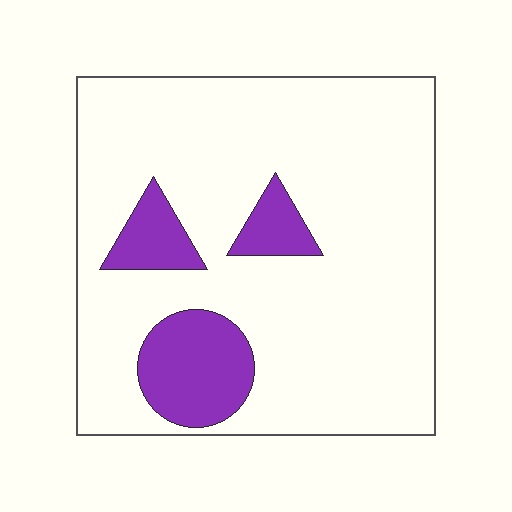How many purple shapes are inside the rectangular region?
3.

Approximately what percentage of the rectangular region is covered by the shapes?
Approximately 15%.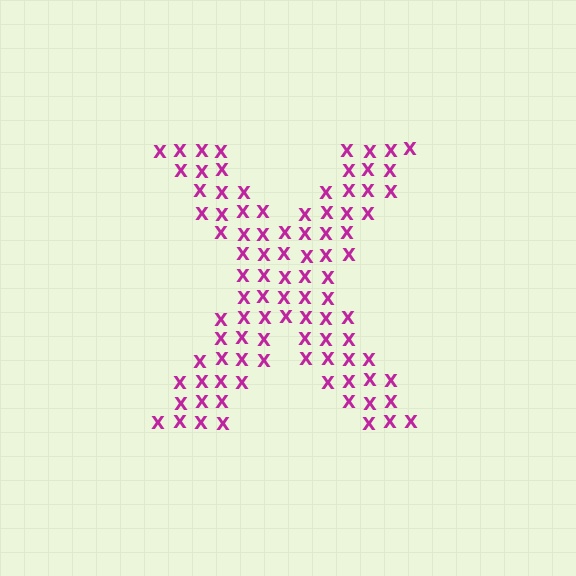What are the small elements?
The small elements are letter X's.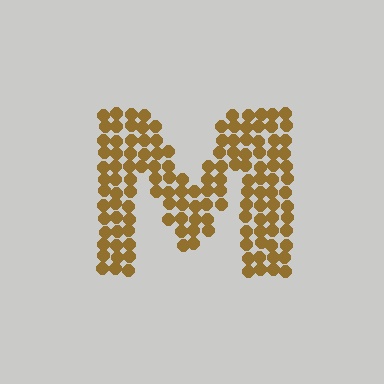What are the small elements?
The small elements are circles.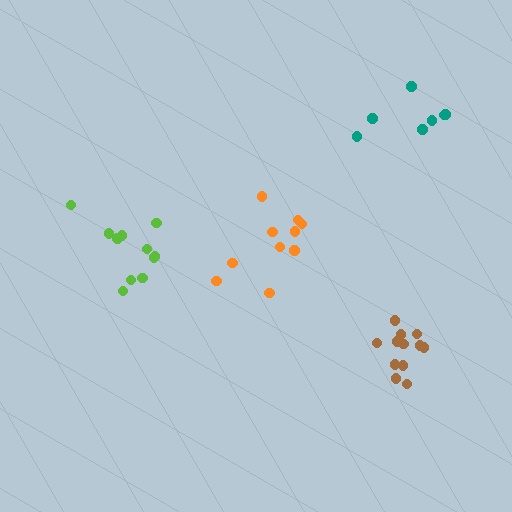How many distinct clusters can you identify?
There are 4 distinct clusters.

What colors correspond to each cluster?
The clusters are colored: teal, brown, lime, orange.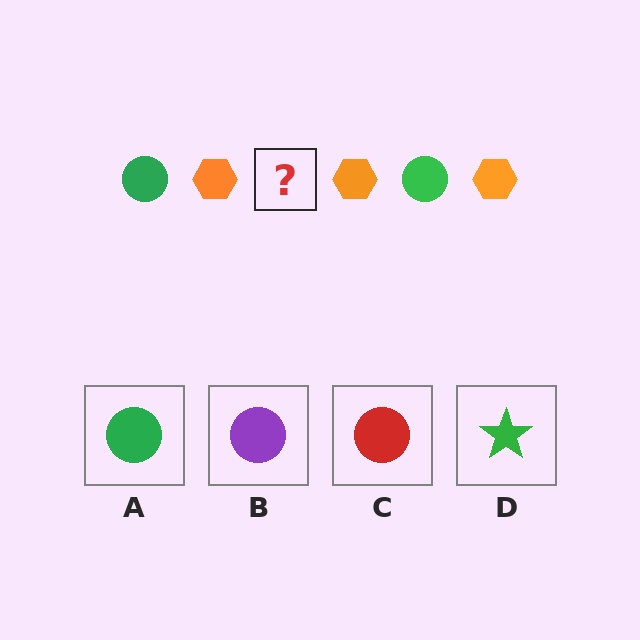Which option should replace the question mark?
Option A.